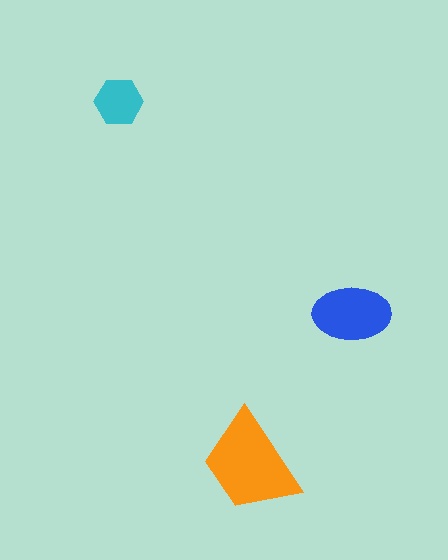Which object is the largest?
The orange trapezoid.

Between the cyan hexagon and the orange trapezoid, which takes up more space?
The orange trapezoid.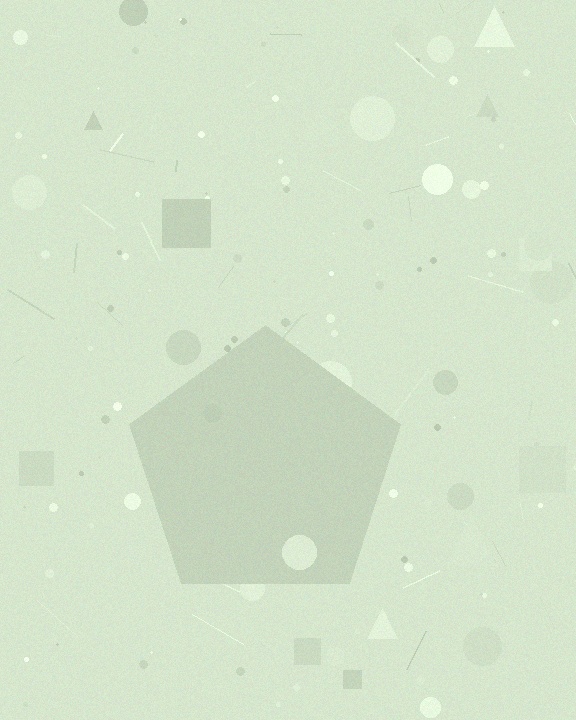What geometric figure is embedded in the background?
A pentagon is embedded in the background.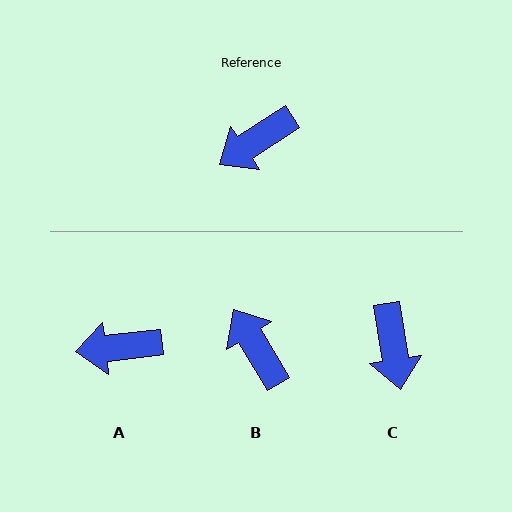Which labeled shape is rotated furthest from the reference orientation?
B, about 92 degrees away.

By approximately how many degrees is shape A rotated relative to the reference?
Approximately 28 degrees clockwise.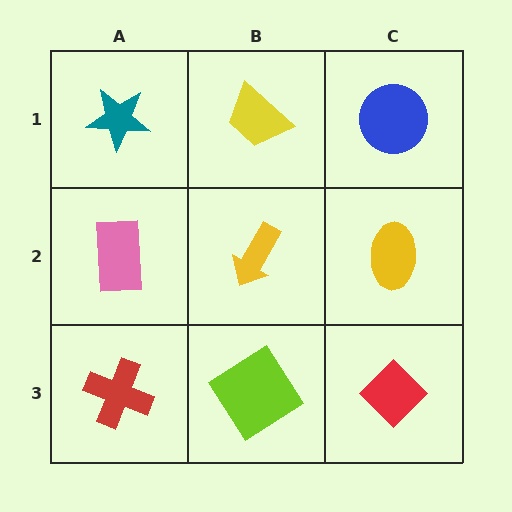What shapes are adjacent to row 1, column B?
A yellow arrow (row 2, column B), a teal star (row 1, column A), a blue circle (row 1, column C).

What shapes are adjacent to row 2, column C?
A blue circle (row 1, column C), a red diamond (row 3, column C), a yellow arrow (row 2, column B).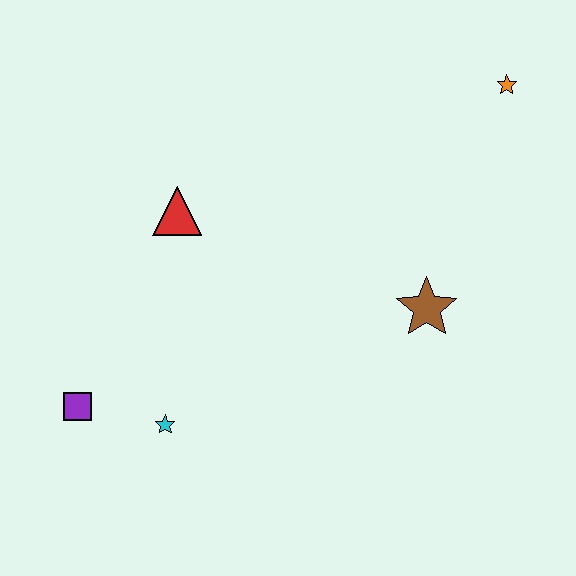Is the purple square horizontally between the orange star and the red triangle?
No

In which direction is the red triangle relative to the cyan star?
The red triangle is above the cyan star.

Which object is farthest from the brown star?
The purple square is farthest from the brown star.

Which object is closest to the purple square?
The cyan star is closest to the purple square.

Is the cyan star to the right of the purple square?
Yes